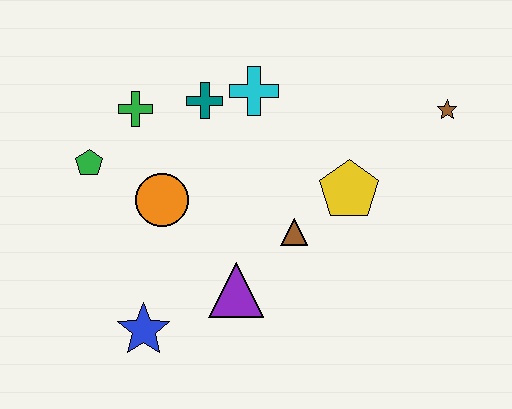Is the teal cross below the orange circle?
No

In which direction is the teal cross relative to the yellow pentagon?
The teal cross is to the left of the yellow pentagon.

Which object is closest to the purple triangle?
The brown triangle is closest to the purple triangle.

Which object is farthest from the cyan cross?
The blue star is farthest from the cyan cross.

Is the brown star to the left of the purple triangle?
No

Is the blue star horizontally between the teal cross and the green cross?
Yes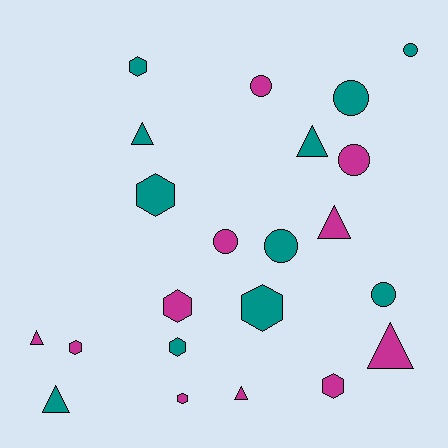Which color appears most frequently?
Magenta, with 11 objects.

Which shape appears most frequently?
Hexagon, with 8 objects.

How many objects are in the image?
There are 22 objects.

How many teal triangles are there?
There are 3 teal triangles.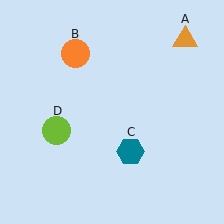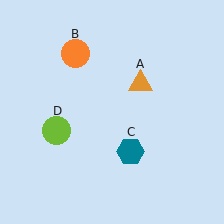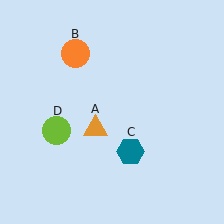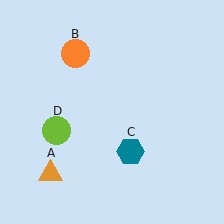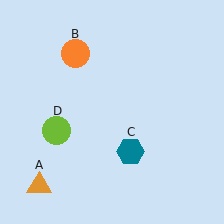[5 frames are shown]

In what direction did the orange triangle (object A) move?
The orange triangle (object A) moved down and to the left.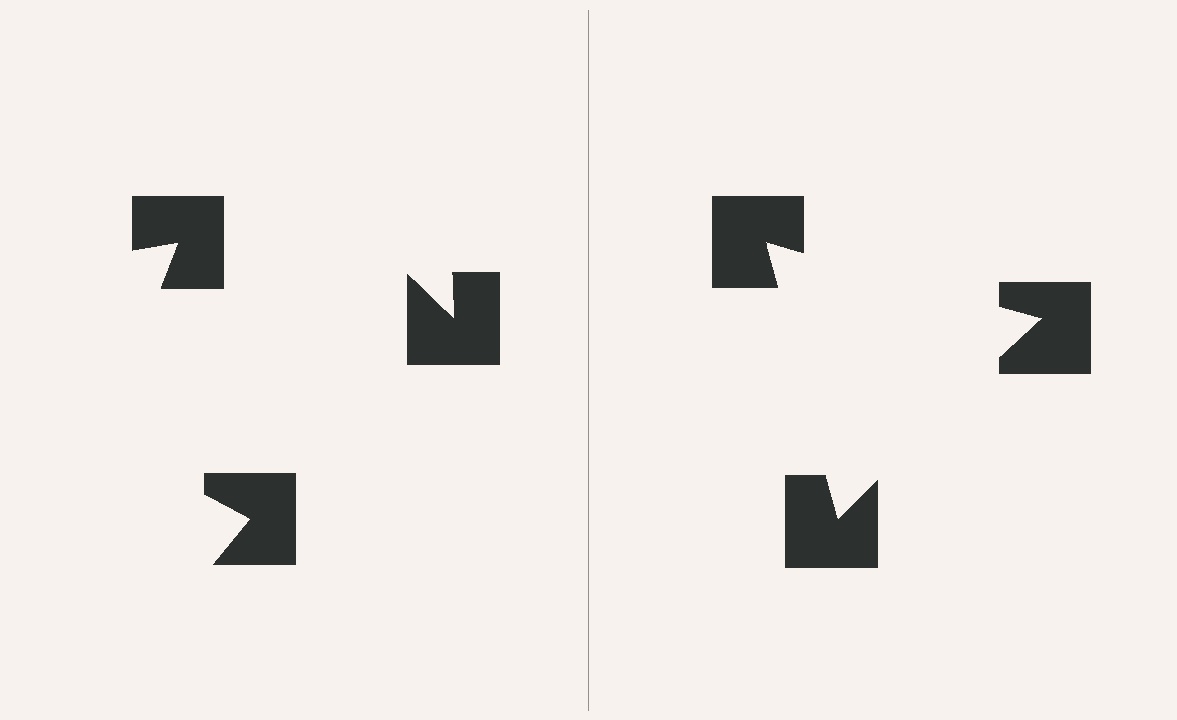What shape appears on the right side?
An illusory triangle.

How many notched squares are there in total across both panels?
6 — 3 on each side.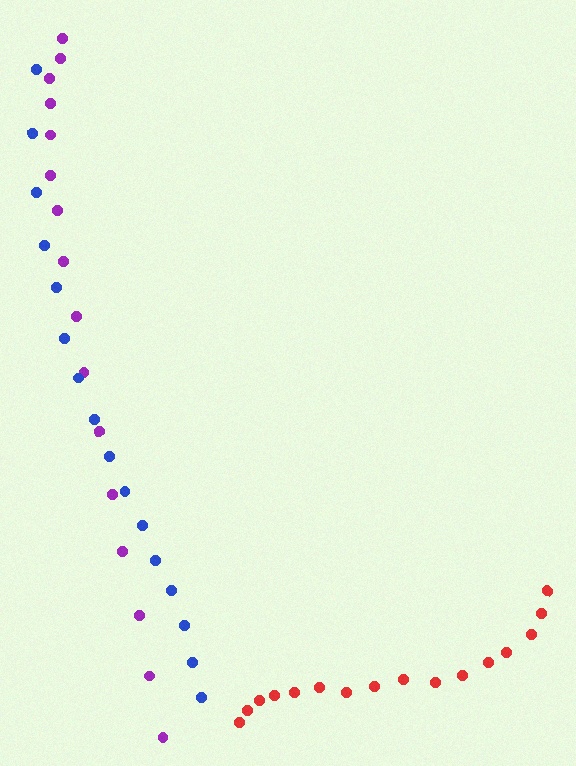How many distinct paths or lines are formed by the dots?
There are 3 distinct paths.